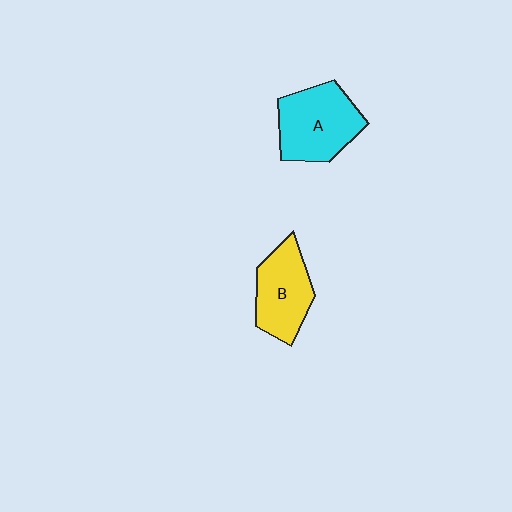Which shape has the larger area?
Shape A (cyan).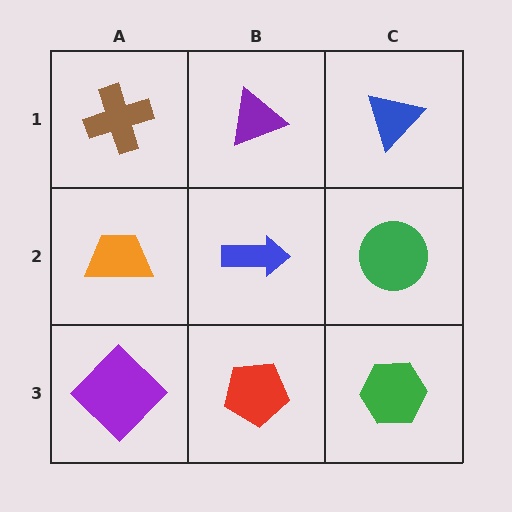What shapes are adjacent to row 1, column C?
A green circle (row 2, column C), a purple triangle (row 1, column B).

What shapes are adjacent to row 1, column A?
An orange trapezoid (row 2, column A), a purple triangle (row 1, column B).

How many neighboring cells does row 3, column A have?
2.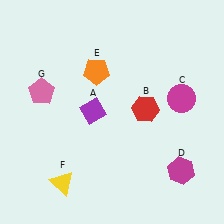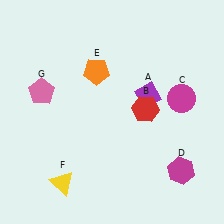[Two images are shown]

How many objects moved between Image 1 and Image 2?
1 object moved between the two images.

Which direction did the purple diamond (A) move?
The purple diamond (A) moved right.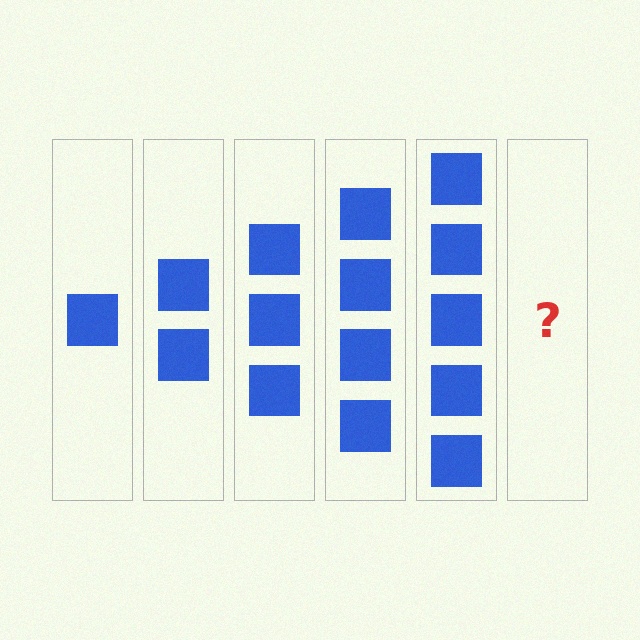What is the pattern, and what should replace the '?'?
The pattern is that each step adds one more square. The '?' should be 6 squares.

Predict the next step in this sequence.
The next step is 6 squares.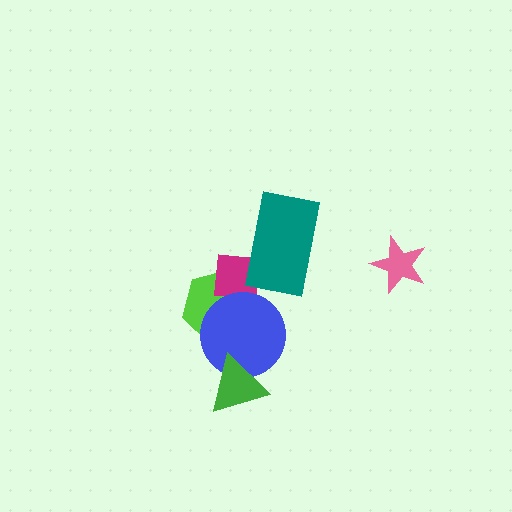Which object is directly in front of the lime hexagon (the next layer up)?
The magenta square is directly in front of the lime hexagon.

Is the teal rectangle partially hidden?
No, no other shape covers it.